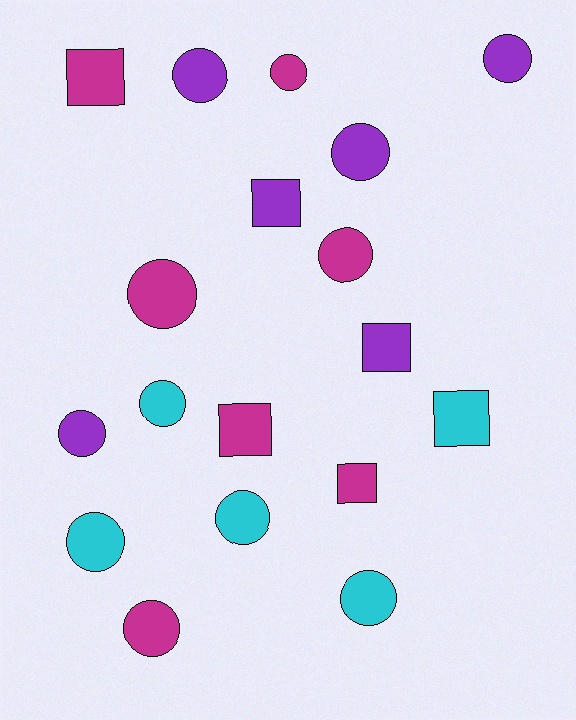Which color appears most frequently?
Magenta, with 7 objects.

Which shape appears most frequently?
Circle, with 12 objects.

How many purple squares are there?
There are 2 purple squares.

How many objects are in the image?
There are 18 objects.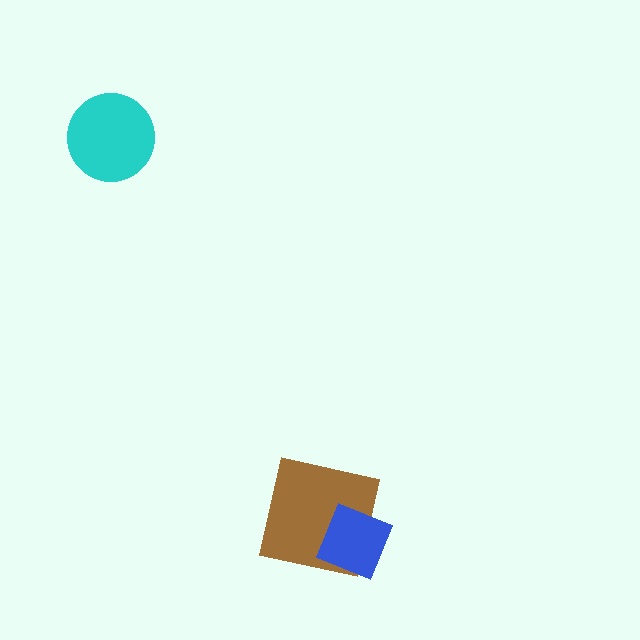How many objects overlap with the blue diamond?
1 object overlaps with the blue diamond.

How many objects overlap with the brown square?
1 object overlaps with the brown square.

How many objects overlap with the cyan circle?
0 objects overlap with the cyan circle.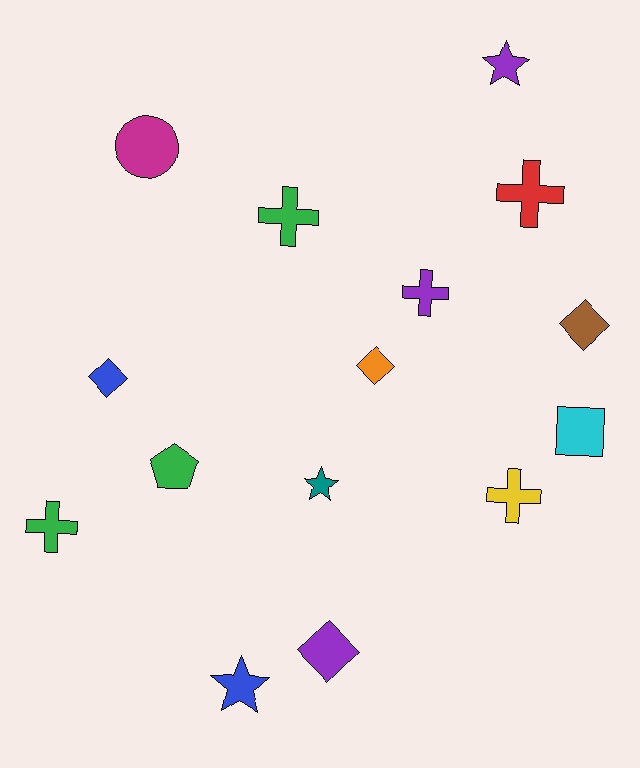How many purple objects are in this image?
There are 3 purple objects.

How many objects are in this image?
There are 15 objects.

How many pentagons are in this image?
There is 1 pentagon.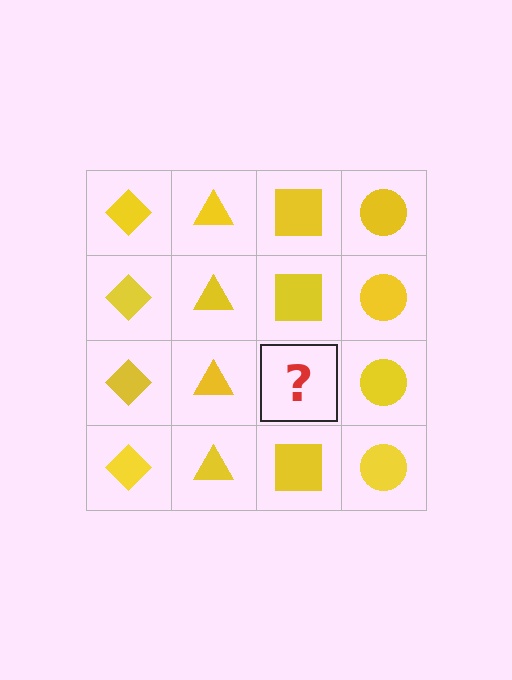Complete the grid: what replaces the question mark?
The question mark should be replaced with a yellow square.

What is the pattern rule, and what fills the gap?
The rule is that each column has a consistent shape. The gap should be filled with a yellow square.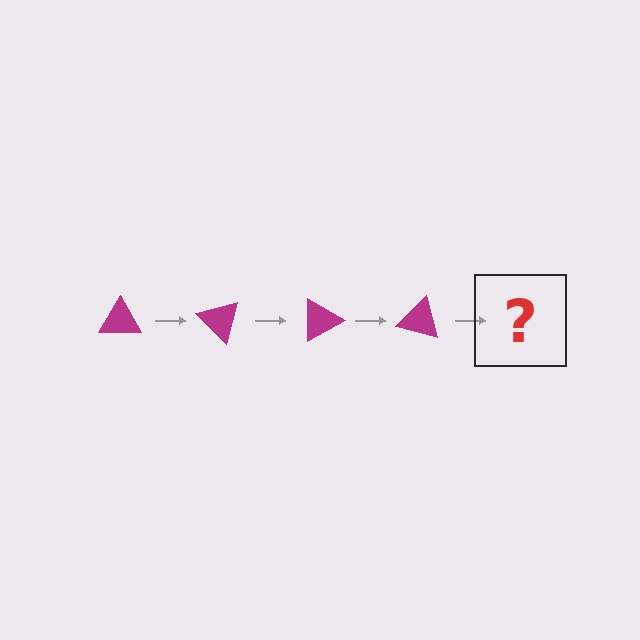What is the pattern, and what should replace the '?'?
The pattern is that the triangle rotates 45 degrees each step. The '?' should be a magenta triangle rotated 180 degrees.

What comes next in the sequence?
The next element should be a magenta triangle rotated 180 degrees.